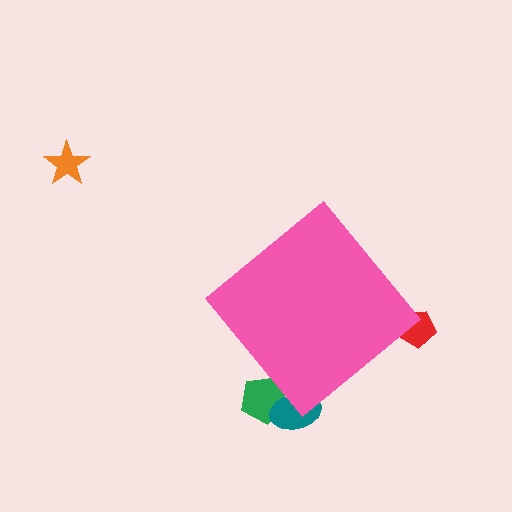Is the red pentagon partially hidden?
Yes, the red pentagon is partially hidden behind the pink diamond.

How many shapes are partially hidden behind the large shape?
3 shapes are partially hidden.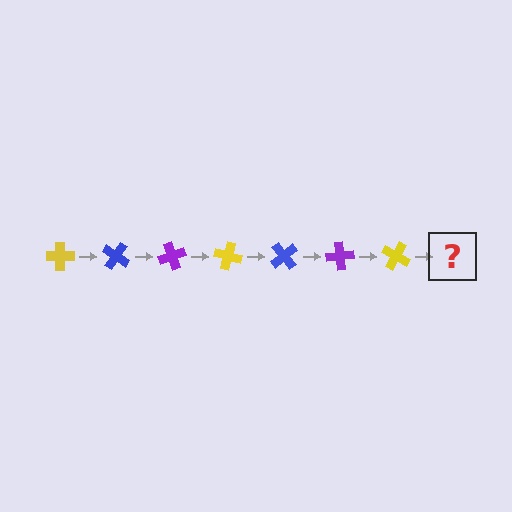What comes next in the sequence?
The next element should be a blue cross, rotated 245 degrees from the start.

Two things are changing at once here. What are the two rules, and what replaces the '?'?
The two rules are that it rotates 35 degrees each step and the color cycles through yellow, blue, and purple. The '?' should be a blue cross, rotated 245 degrees from the start.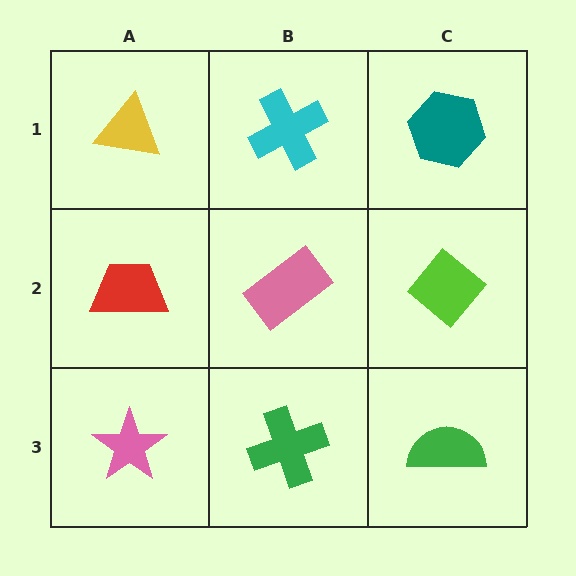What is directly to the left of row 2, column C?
A pink rectangle.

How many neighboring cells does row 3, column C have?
2.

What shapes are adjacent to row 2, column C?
A teal hexagon (row 1, column C), a green semicircle (row 3, column C), a pink rectangle (row 2, column B).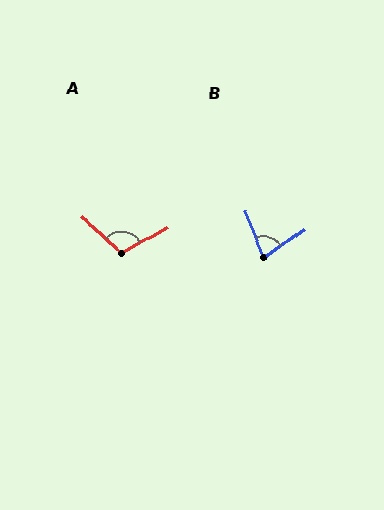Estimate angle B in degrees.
Approximately 77 degrees.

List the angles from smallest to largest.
B (77°), A (109°).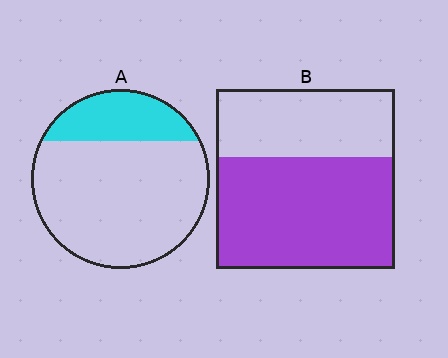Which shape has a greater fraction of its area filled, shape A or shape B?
Shape B.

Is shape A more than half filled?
No.